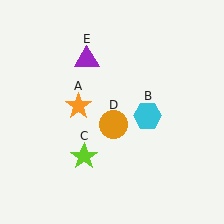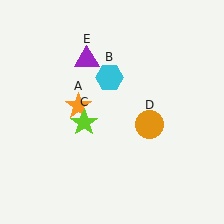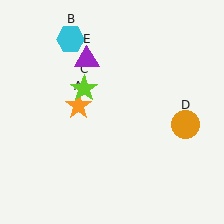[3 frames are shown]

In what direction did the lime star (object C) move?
The lime star (object C) moved up.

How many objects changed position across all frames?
3 objects changed position: cyan hexagon (object B), lime star (object C), orange circle (object D).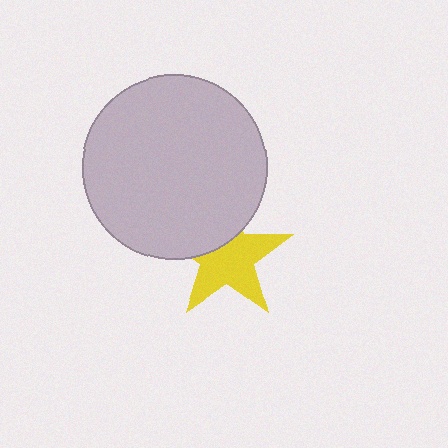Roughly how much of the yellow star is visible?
Most of it is visible (roughly 67%).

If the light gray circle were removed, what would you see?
You would see the complete yellow star.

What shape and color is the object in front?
The object in front is a light gray circle.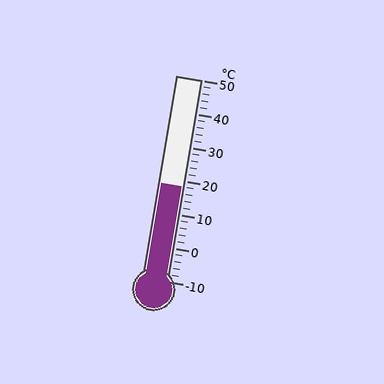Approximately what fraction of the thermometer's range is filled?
The thermometer is filled to approximately 45% of its range.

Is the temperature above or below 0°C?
The temperature is above 0°C.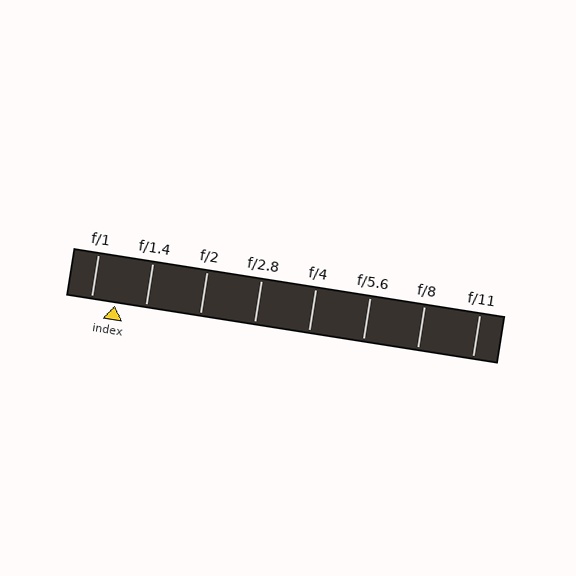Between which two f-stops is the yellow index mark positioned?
The index mark is between f/1 and f/1.4.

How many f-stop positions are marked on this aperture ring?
There are 8 f-stop positions marked.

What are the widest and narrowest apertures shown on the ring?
The widest aperture shown is f/1 and the narrowest is f/11.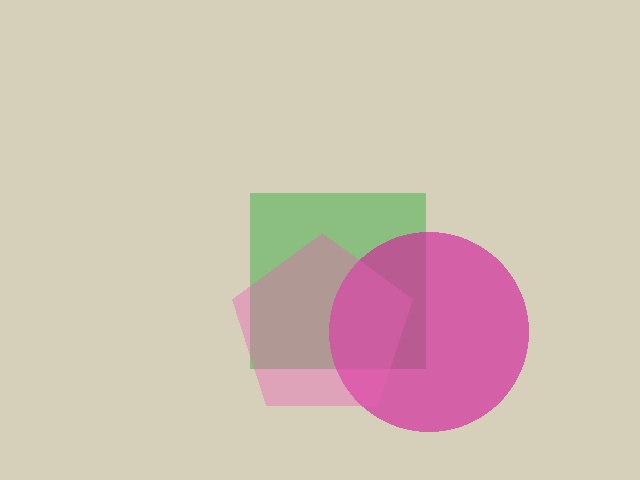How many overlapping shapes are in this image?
There are 3 overlapping shapes in the image.